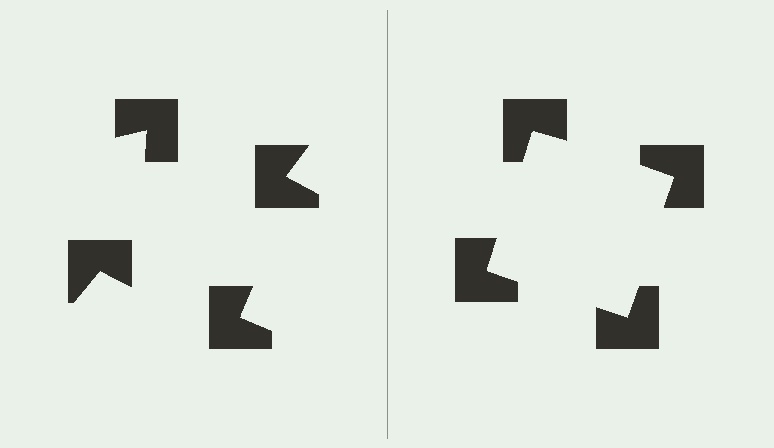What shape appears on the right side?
An illusory square.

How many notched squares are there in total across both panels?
8 — 4 on each side.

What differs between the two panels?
The notched squares are positioned identically on both sides; only the wedge orientations differ. On the right they align to a square; on the left they are misaligned.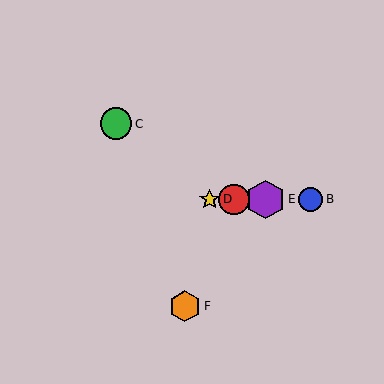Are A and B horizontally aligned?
Yes, both are at y≈199.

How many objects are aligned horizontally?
4 objects (A, B, D, E) are aligned horizontally.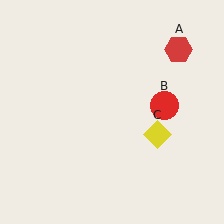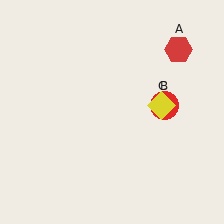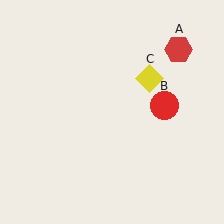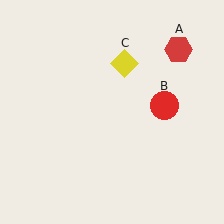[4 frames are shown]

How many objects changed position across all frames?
1 object changed position: yellow diamond (object C).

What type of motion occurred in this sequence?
The yellow diamond (object C) rotated counterclockwise around the center of the scene.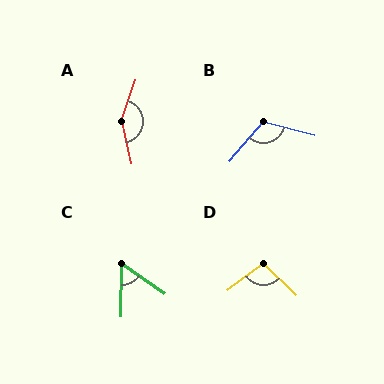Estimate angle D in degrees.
Approximately 100 degrees.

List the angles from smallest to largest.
C (55°), D (100°), B (116°), A (148°).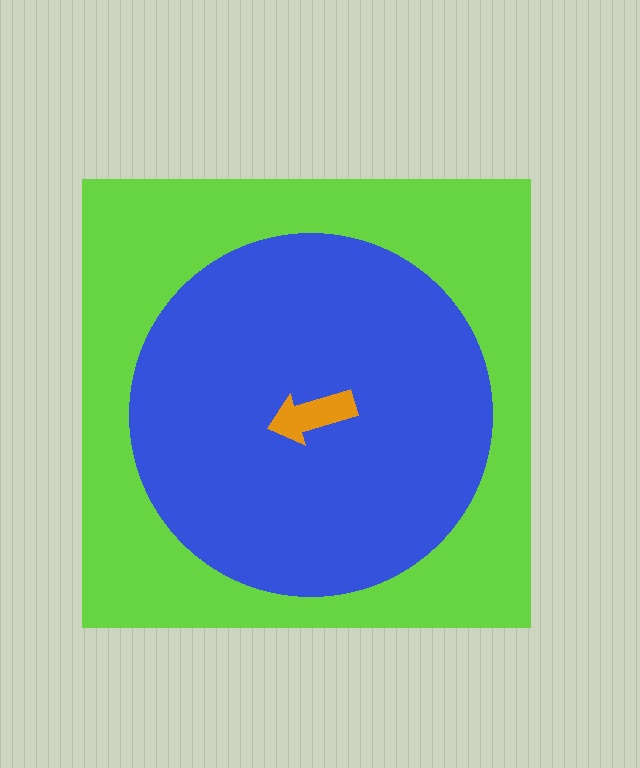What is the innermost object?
The orange arrow.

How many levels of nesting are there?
3.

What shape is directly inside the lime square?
The blue circle.